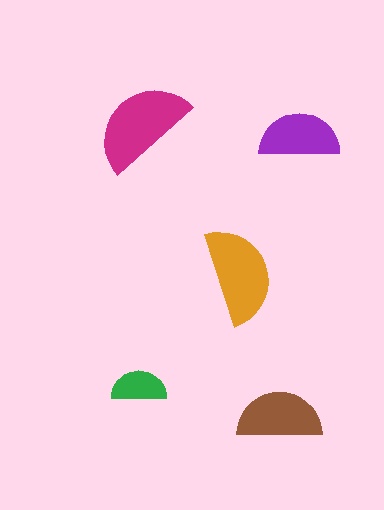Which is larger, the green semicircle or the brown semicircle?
The brown one.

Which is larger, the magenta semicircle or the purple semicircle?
The magenta one.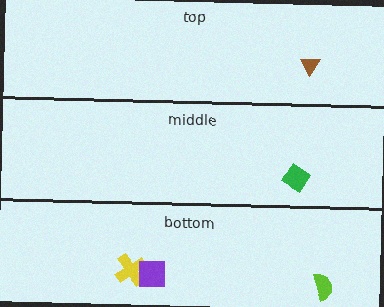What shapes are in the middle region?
The green diamond.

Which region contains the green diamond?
The middle region.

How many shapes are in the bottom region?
3.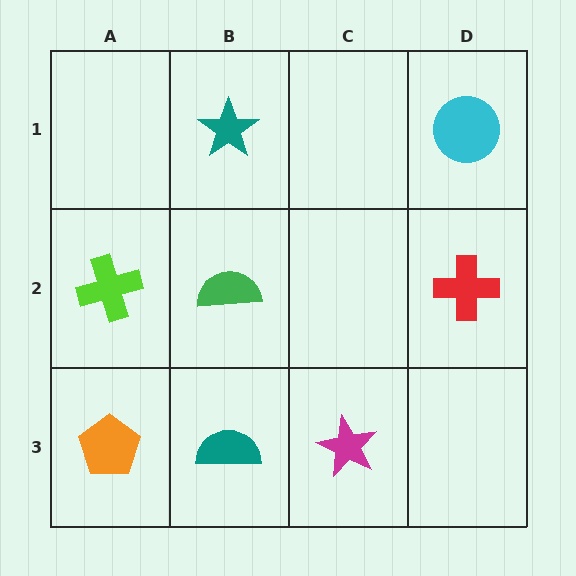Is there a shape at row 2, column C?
No, that cell is empty.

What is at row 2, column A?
A lime cross.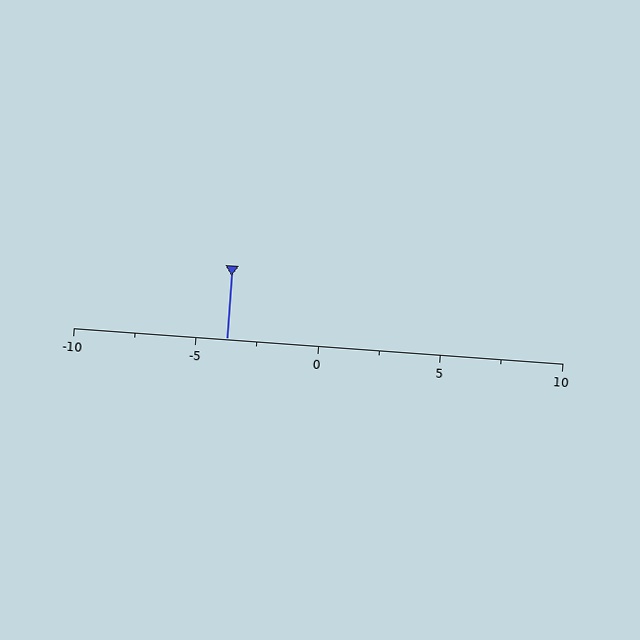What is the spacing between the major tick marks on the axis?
The major ticks are spaced 5 apart.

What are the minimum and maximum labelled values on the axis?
The axis runs from -10 to 10.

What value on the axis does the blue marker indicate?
The marker indicates approximately -3.8.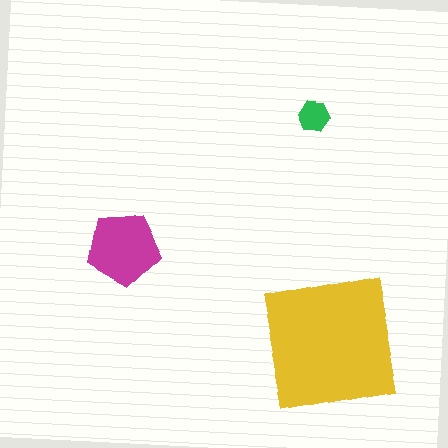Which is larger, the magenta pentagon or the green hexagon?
The magenta pentagon.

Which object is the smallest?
The green hexagon.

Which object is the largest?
The yellow square.